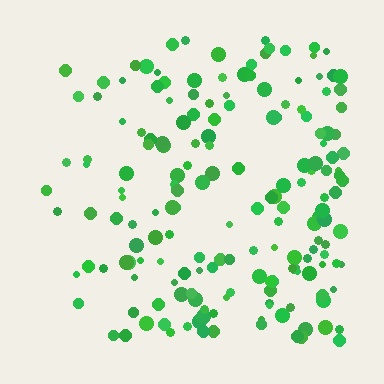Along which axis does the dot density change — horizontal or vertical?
Horizontal.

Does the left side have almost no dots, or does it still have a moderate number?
Still a moderate number, just noticeably fewer than the right.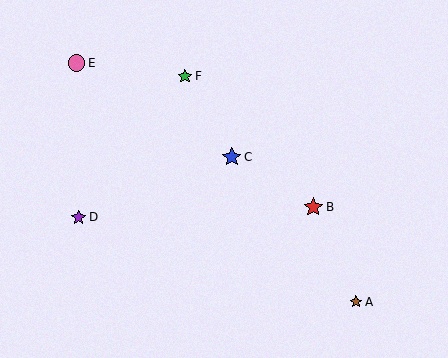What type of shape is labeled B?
Shape B is a red star.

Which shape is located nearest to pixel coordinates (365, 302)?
The brown star (labeled A) at (356, 302) is nearest to that location.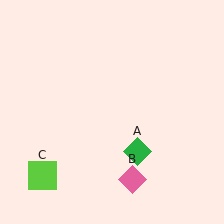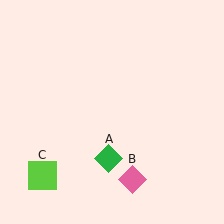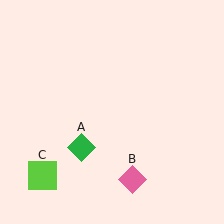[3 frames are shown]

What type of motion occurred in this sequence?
The green diamond (object A) rotated clockwise around the center of the scene.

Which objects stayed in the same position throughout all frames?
Pink diamond (object B) and lime square (object C) remained stationary.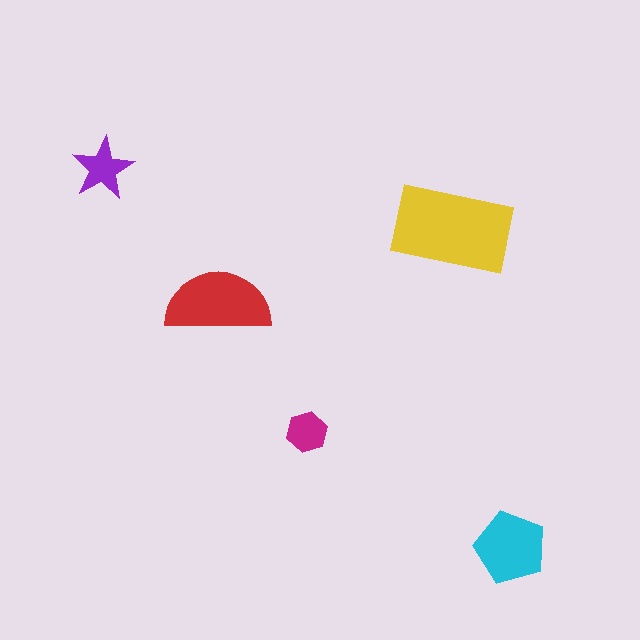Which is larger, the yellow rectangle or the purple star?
The yellow rectangle.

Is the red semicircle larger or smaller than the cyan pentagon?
Larger.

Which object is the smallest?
The magenta hexagon.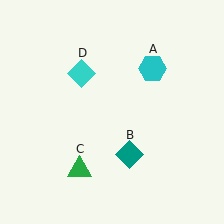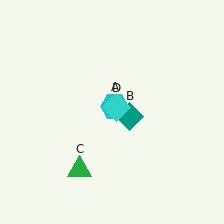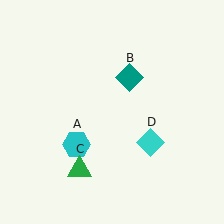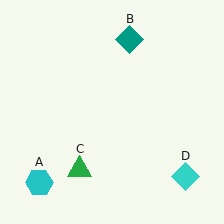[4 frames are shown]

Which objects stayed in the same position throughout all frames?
Green triangle (object C) remained stationary.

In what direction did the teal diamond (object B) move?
The teal diamond (object B) moved up.